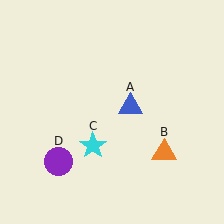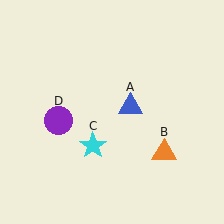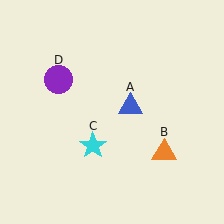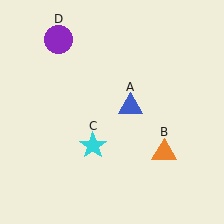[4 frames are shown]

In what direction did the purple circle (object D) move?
The purple circle (object D) moved up.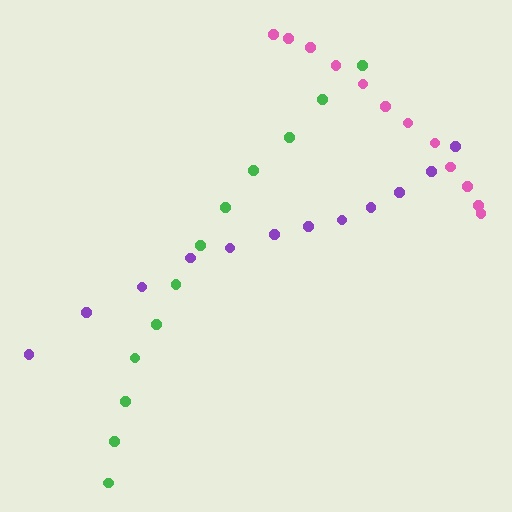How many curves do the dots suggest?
There are 3 distinct paths.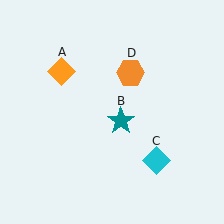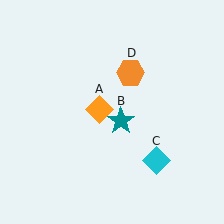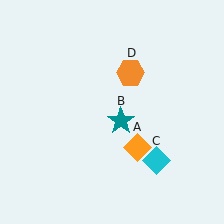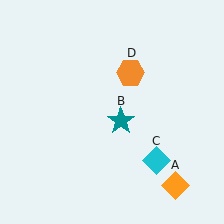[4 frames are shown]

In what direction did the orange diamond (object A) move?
The orange diamond (object A) moved down and to the right.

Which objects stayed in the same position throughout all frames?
Teal star (object B) and cyan diamond (object C) and orange hexagon (object D) remained stationary.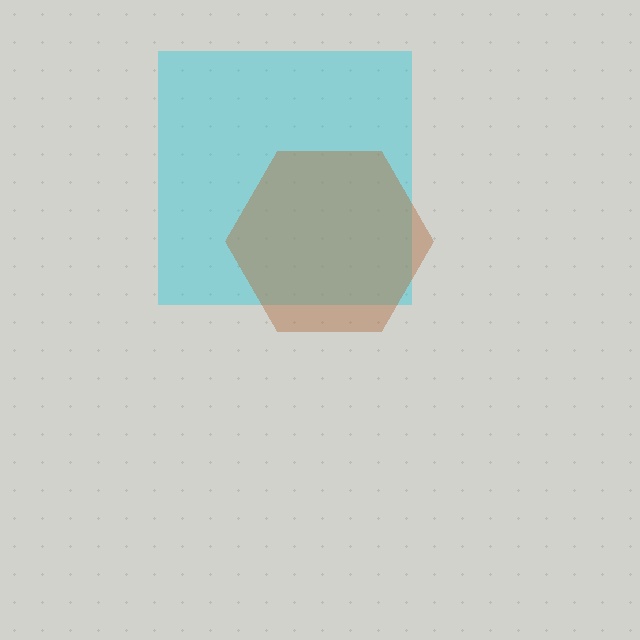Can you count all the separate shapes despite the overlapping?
Yes, there are 2 separate shapes.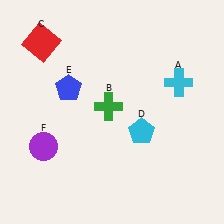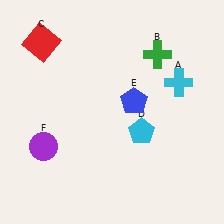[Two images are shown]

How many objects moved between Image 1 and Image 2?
2 objects moved between the two images.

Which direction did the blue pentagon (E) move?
The blue pentagon (E) moved right.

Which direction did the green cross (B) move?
The green cross (B) moved up.